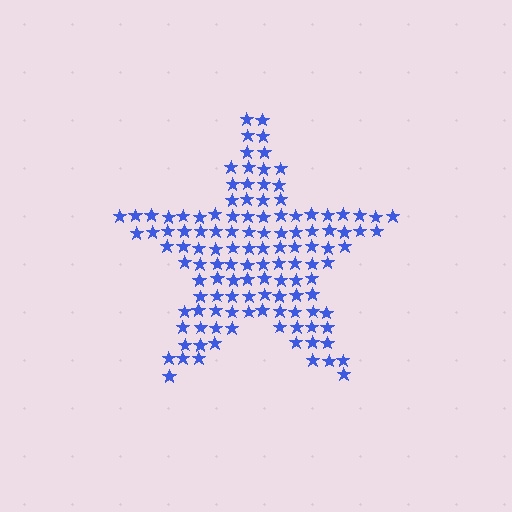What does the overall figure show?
The overall figure shows a star.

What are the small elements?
The small elements are stars.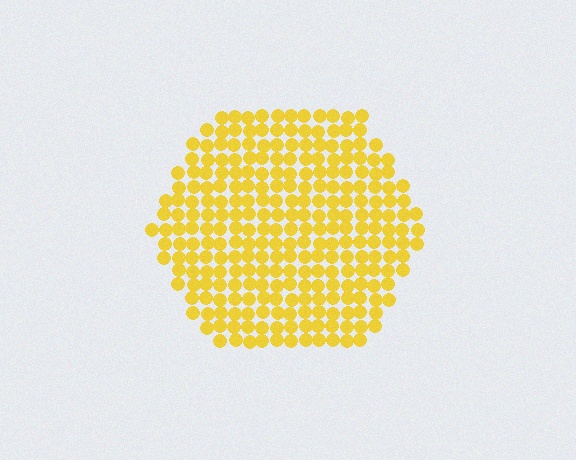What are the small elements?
The small elements are circles.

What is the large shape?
The large shape is a hexagon.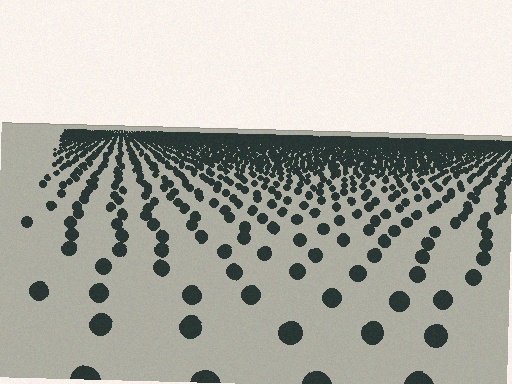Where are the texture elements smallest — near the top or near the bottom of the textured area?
Near the top.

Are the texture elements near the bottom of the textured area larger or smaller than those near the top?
Larger. Near the bottom, elements are closer to the viewer and appear at a bigger on-screen size.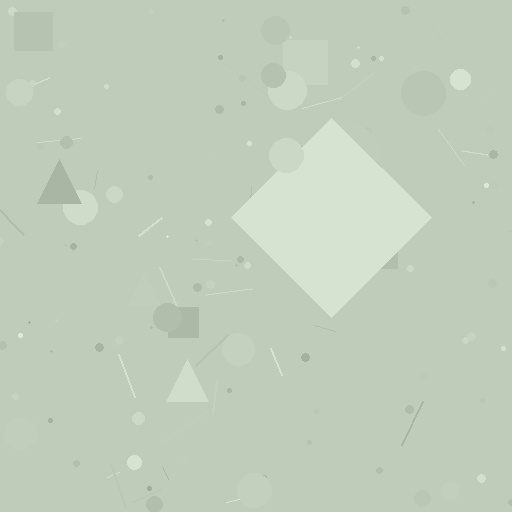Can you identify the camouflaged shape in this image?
The camouflaged shape is a diamond.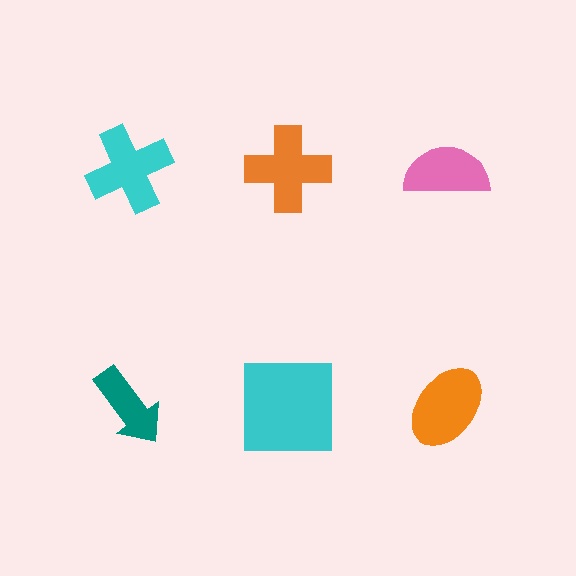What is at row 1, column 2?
An orange cross.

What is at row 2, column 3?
An orange ellipse.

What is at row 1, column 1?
A cyan cross.